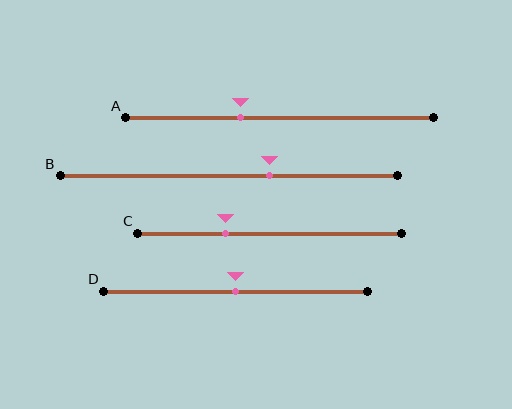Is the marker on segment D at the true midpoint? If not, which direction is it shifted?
Yes, the marker on segment D is at the true midpoint.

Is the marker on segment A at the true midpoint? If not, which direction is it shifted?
No, the marker on segment A is shifted to the left by about 13% of the segment length.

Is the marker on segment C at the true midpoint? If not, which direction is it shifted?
No, the marker on segment C is shifted to the left by about 17% of the segment length.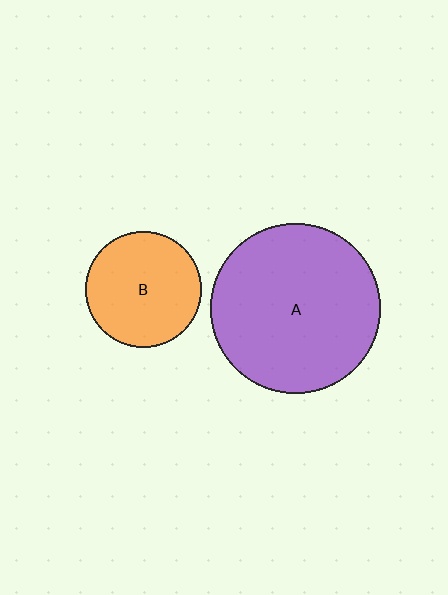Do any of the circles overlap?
No, none of the circles overlap.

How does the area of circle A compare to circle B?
Approximately 2.2 times.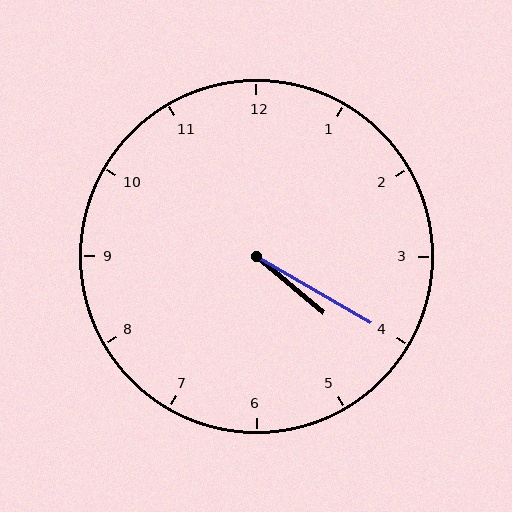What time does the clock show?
4:20.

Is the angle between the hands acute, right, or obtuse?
It is acute.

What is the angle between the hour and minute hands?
Approximately 10 degrees.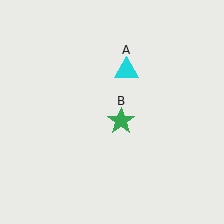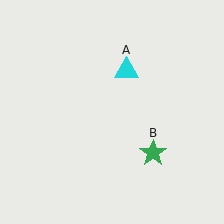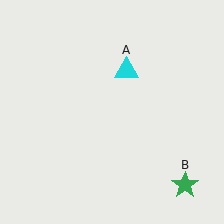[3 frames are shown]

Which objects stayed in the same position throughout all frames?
Cyan triangle (object A) remained stationary.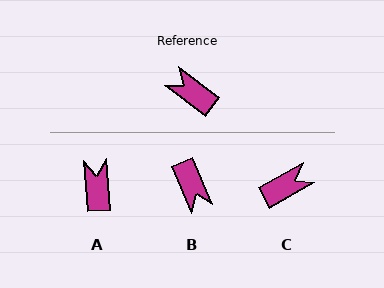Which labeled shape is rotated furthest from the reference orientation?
B, about 150 degrees away.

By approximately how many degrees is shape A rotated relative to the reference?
Approximately 49 degrees clockwise.